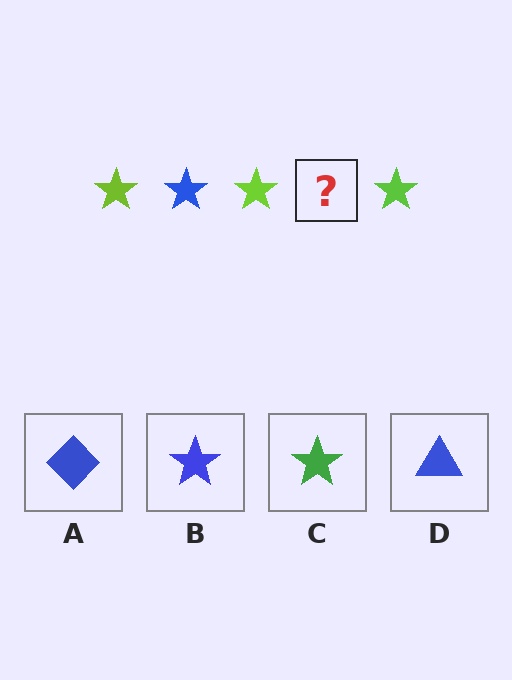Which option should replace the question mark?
Option B.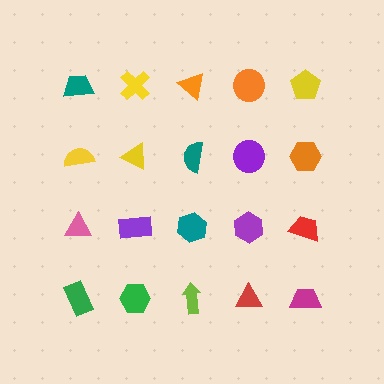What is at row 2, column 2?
A yellow triangle.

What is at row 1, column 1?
A teal trapezoid.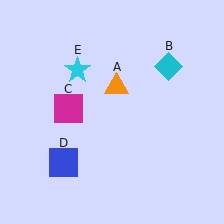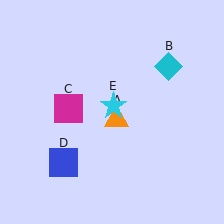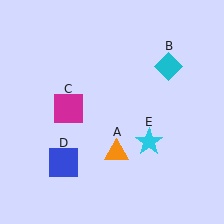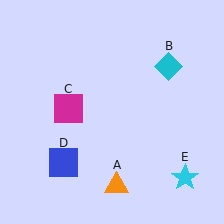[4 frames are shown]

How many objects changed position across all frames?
2 objects changed position: orange triangle (object A), cyan star (object E).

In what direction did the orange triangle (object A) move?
The orange triangle (object A) moved down.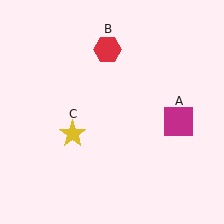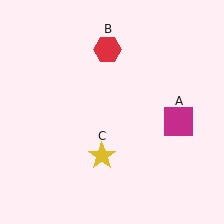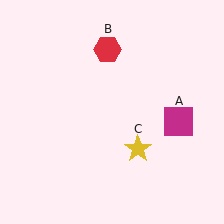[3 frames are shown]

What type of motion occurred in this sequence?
The yellow star (object C) rotated counterclockwise around the center of the scene.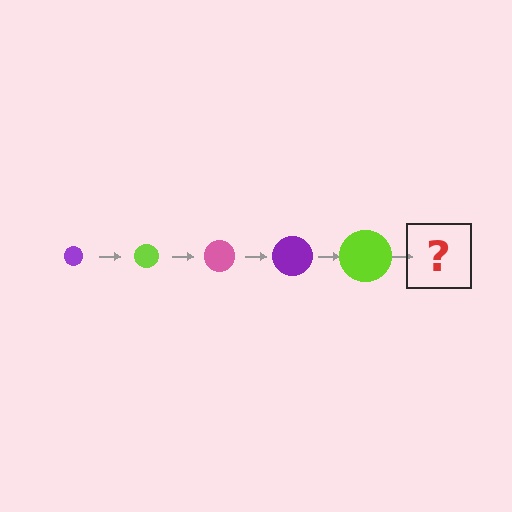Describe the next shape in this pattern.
It should be a pink circle, larger than the previous one.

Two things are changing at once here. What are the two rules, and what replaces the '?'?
The two rules are that the circle grows larger each step and the color cycles through purple, lime, and pink. The '?' should be a pink circle, larger than the previous one.